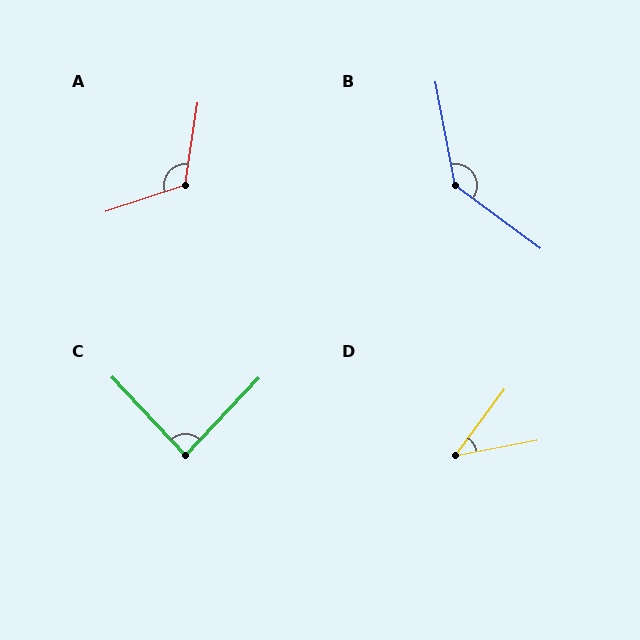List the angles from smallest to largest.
D (42°), C (87°), A (117°), B (137°).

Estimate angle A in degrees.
Approximately 117 degrees.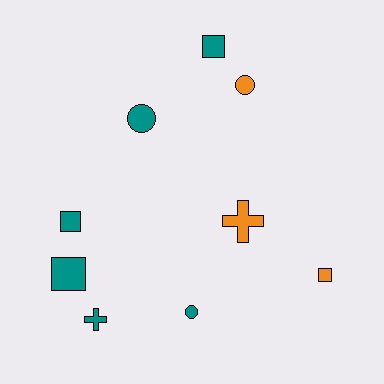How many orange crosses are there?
There is 1 orange cross.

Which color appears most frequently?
Teal, with 6 objects.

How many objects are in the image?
There are 9 objects.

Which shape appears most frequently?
Square, with 4 objects.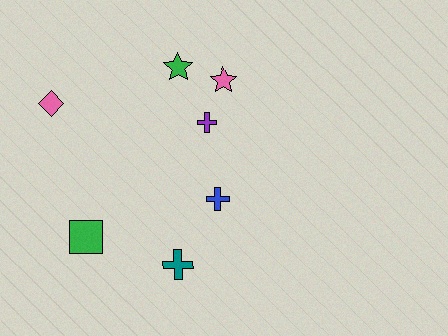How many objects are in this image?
There are 7 objects.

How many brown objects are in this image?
There are no brown objects.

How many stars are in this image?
There are 2 stars.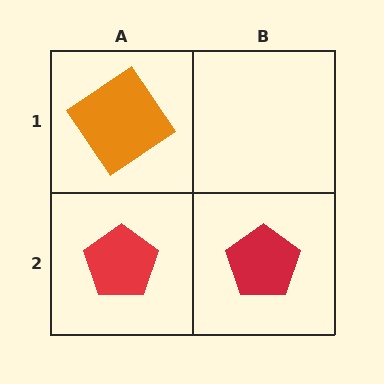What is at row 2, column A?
A red pentagon.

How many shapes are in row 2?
2 shapes.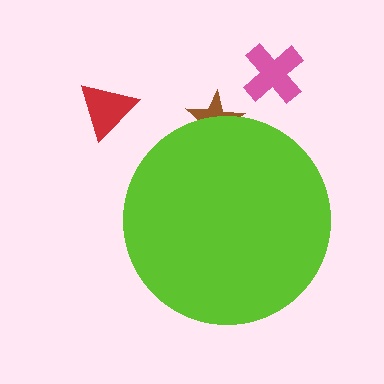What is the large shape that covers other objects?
A lime circle.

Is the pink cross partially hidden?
No, the pink cross is fully visible.